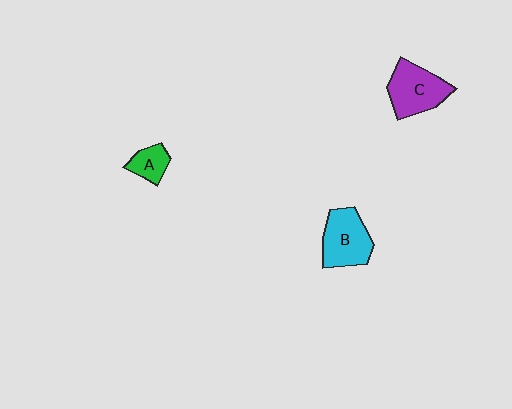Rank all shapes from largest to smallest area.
From largest to smallest: C (purple), B (cyan), A (green).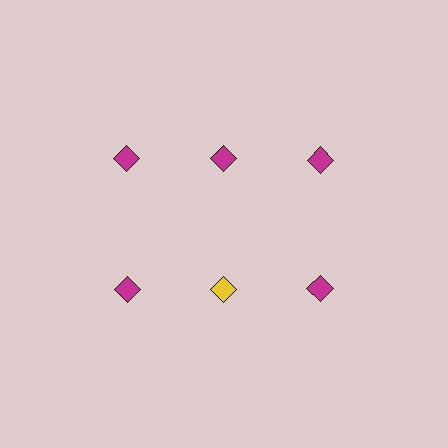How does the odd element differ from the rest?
It has a different color: yellow instead of magenta.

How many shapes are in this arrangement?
There are 6 shapes arranged in a grid pattern.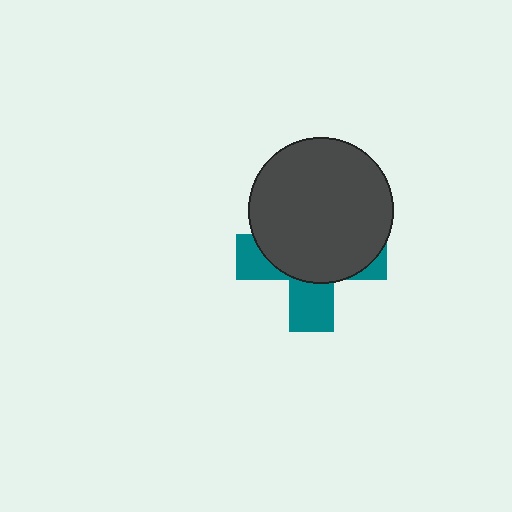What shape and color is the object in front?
The object in front is a dark gray circle.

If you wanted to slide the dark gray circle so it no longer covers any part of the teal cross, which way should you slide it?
Slide it up — that is the most direct way to separate the two shapes.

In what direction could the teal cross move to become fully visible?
The teal cross could move down. That would shift it out from behind the dark gray circle entirely.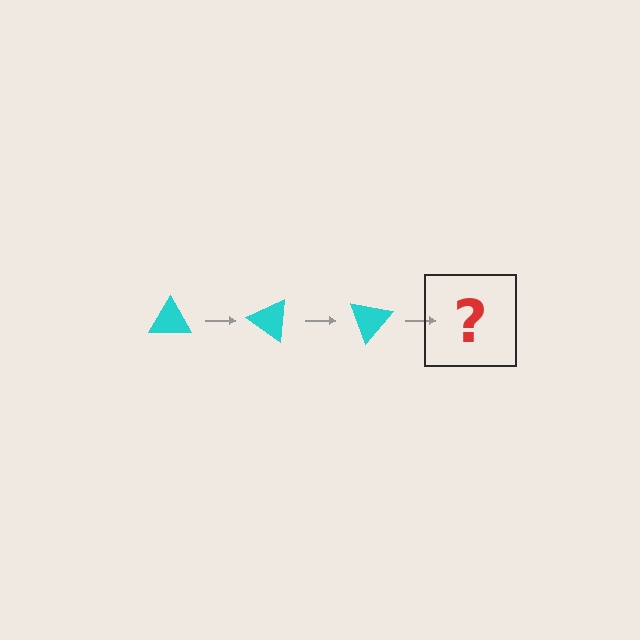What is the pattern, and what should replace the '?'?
The pattern is that the triangle rotates 35 degrees each step. The '?' should be a cyan triangle rotated 105 degrees.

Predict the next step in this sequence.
The next step is a cyan triangle rotated 105 degrees.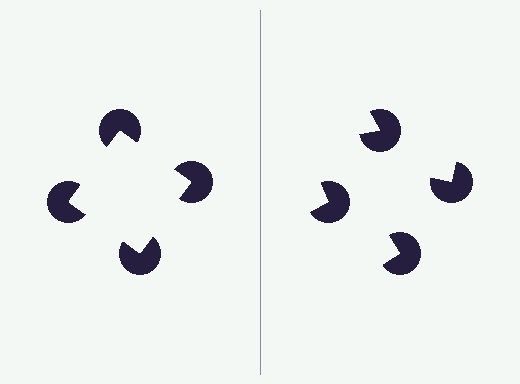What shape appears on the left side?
An illusory square.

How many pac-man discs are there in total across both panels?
8 — 4 on each side.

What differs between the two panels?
The pac-man discs are positioned identically on both sides; only the wedge orientations differ. On the left they align to a square; on the right they are misaligned.